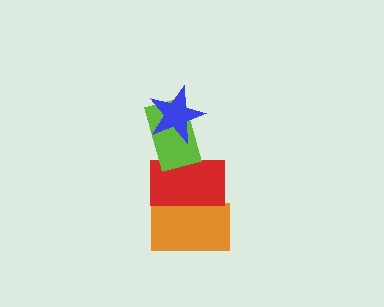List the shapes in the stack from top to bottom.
From top to bottom: the blue star, the lime rectangle, the red rectangle, the orange rectangle.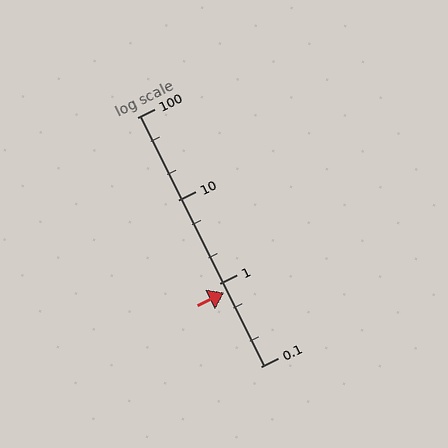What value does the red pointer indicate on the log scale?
The pointer indicates approximately 0.78.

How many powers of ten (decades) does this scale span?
The scale spans 3 decades, from 0.1 to 100.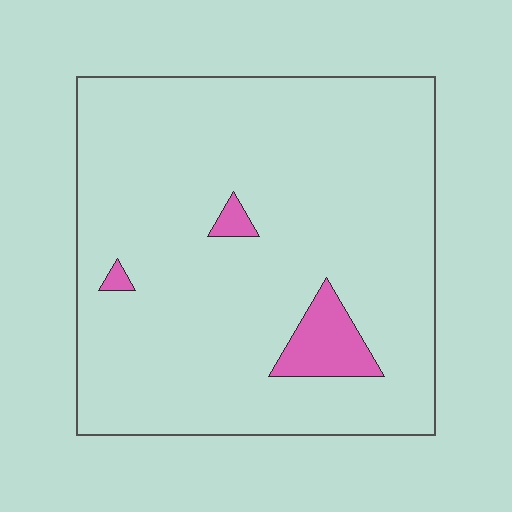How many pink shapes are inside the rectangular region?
3.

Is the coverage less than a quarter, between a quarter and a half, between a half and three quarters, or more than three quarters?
Less than a quarter.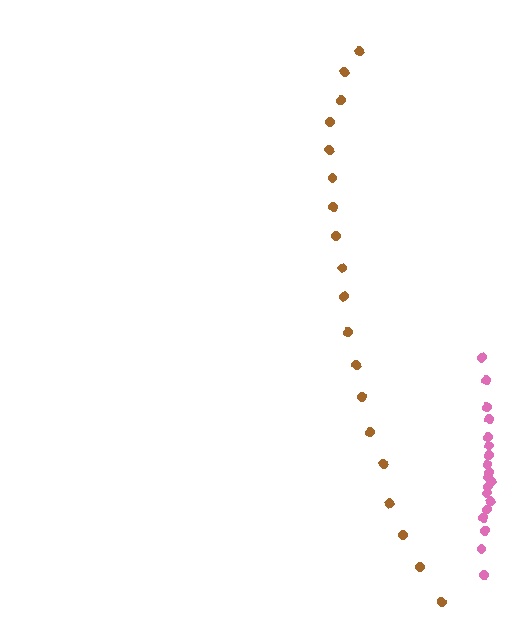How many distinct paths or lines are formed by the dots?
There are 2 distinct paths.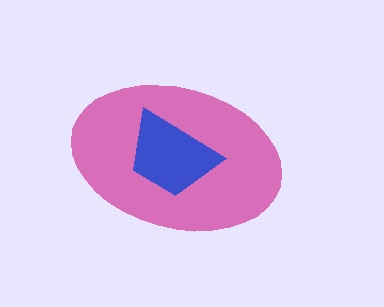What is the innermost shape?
The blue trapezoid.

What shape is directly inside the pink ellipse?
The blue trapezoid.